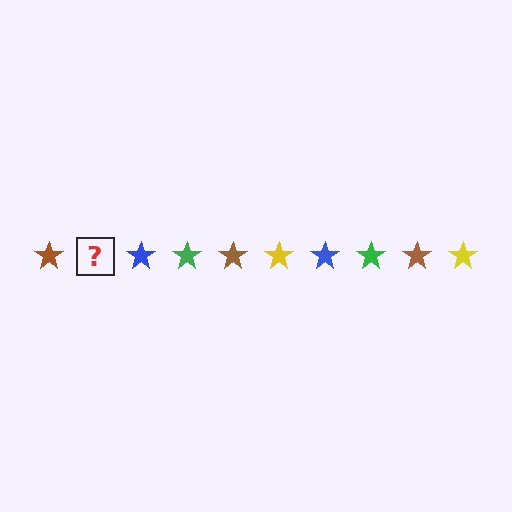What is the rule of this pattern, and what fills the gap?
The rule is that the pattern cycles through brown, yellow, blue, green stars. The gap should be filled with a yellow star.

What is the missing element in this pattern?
The missing element is a yellow star.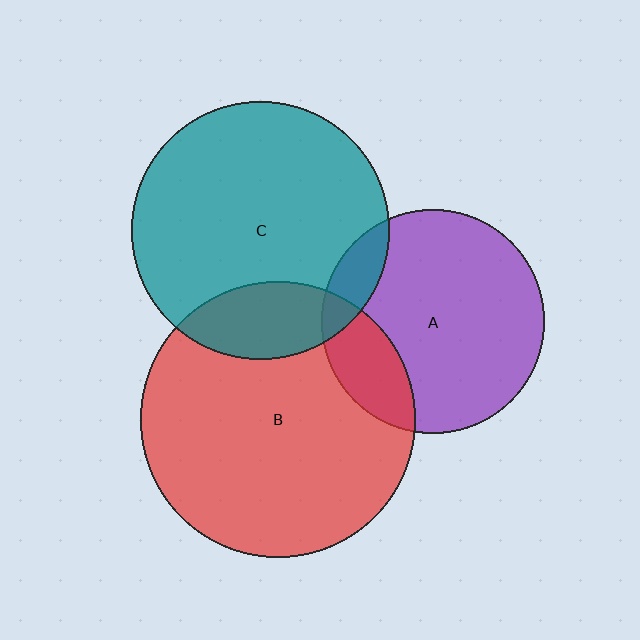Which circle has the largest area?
Circle B (red).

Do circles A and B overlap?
Yes.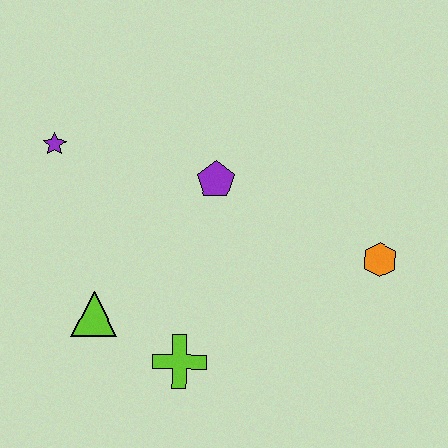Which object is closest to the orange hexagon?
The purple pentagon is closest to the orange hexagon.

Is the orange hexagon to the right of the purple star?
Yes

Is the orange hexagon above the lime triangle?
Yes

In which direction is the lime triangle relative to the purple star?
The lime triangle is below the purple star.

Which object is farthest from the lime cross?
The purple star is farthest from the lime cross.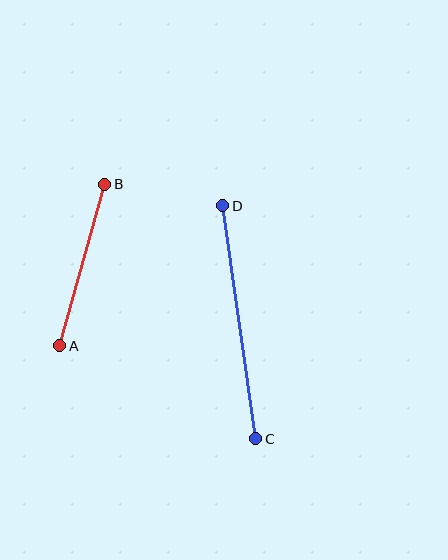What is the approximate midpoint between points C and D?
The midpoint is at approximately (239, 322) pixels.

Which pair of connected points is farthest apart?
Points C and D are farthest apart.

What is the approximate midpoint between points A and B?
The midpoint is at approximately (82, 265) pixels.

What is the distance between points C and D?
The distance is approximately 235 pixels.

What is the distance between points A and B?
The distance is approximately 168 pixels.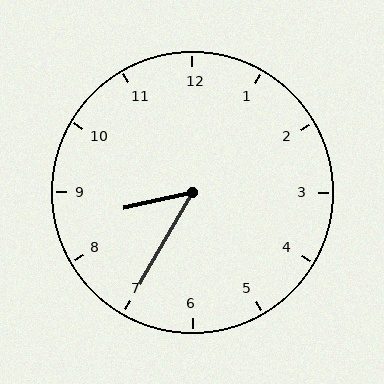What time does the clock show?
8:35.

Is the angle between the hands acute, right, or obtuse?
It is acute.